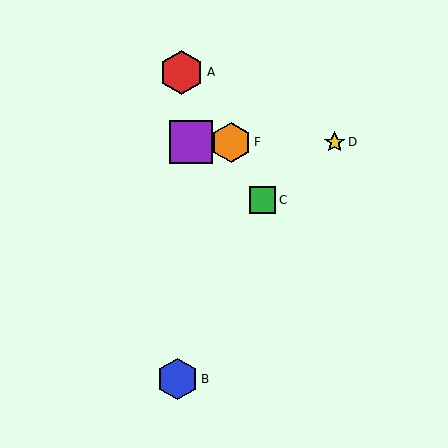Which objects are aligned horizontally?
Objects D, E, F are aligned horizontally.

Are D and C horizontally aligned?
No, D is at y≈142 and C is at y≈200.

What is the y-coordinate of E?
Object E is at y≈142.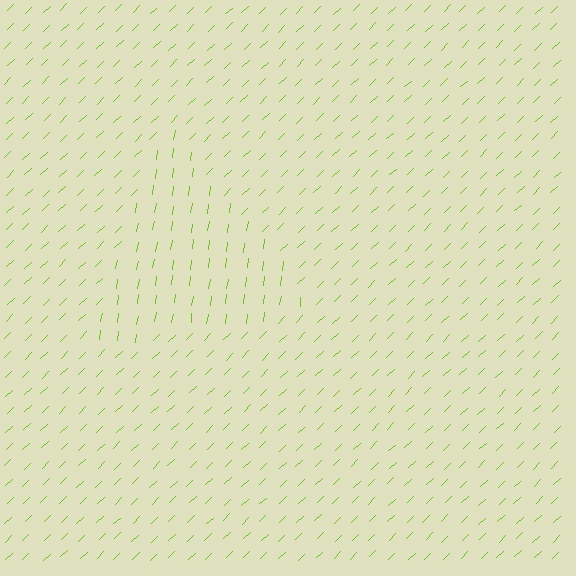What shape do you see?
I see a triangle.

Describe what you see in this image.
The image is filled with small lime line segments. A triangle region in the image has lines oriented differently from the surrounding lines, creating a visible texture boundary.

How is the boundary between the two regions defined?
The boundary is defined purely by a change in line orientation (approximately 38 degrees difference). All lines are the same color and thickness.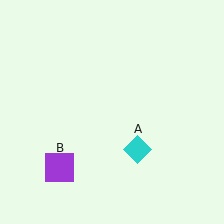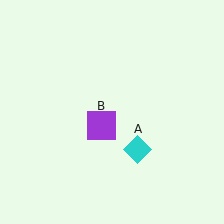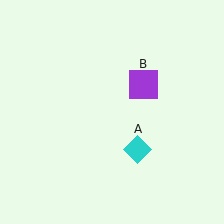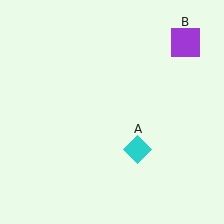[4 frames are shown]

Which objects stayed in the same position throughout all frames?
Cyan diamond (object A) remained stationary.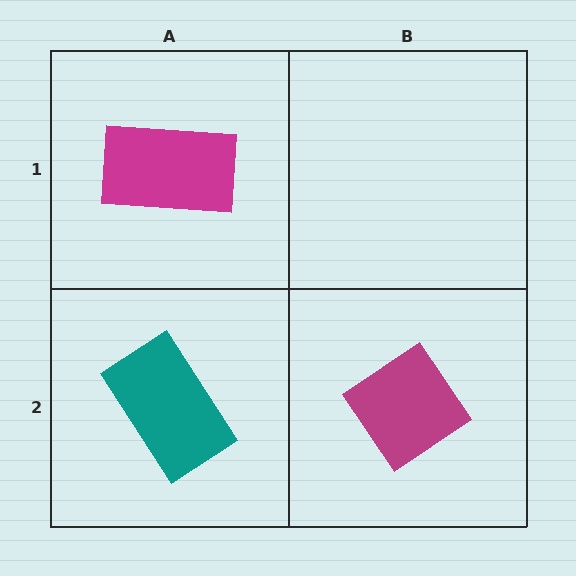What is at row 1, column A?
A magenta rectangle.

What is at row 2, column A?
A teal rectangle.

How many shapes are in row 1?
1 shape.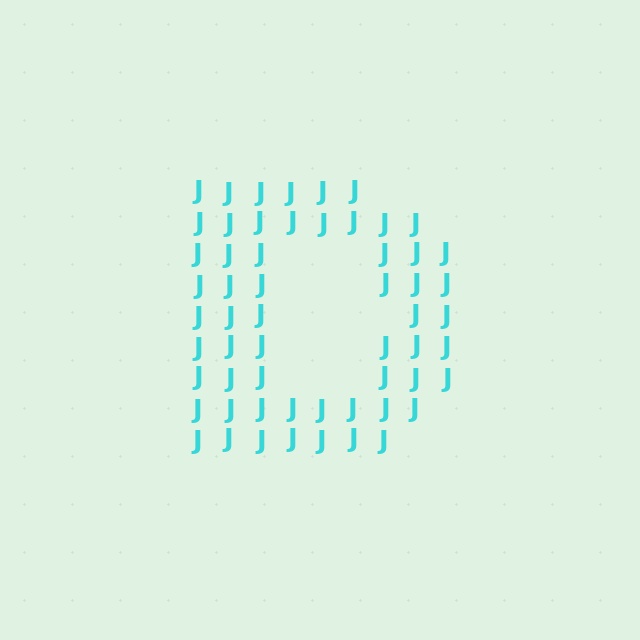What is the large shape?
The large shape is the letter D.